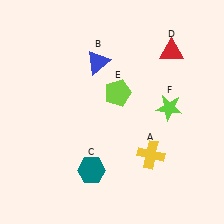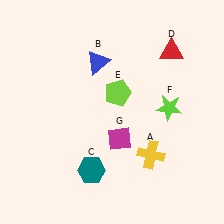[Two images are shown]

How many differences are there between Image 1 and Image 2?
There is 1 difference between the two images.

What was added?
A magenta diamond (G) was added in Image 2.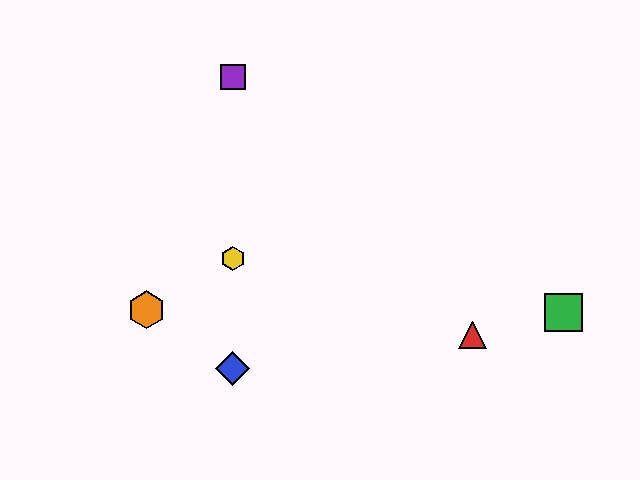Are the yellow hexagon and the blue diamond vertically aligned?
Yes, both are at x≈233.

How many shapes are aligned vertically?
3 shapes (the blue diamond, the yellow hexagon, the purple square) are aligned vertically.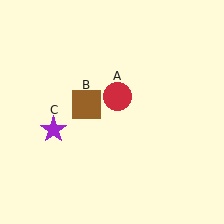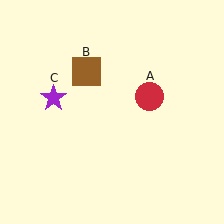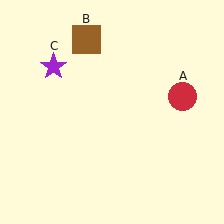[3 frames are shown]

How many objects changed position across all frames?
3 objects changed position: red circle (object A), brown square (object B), purple star (object C).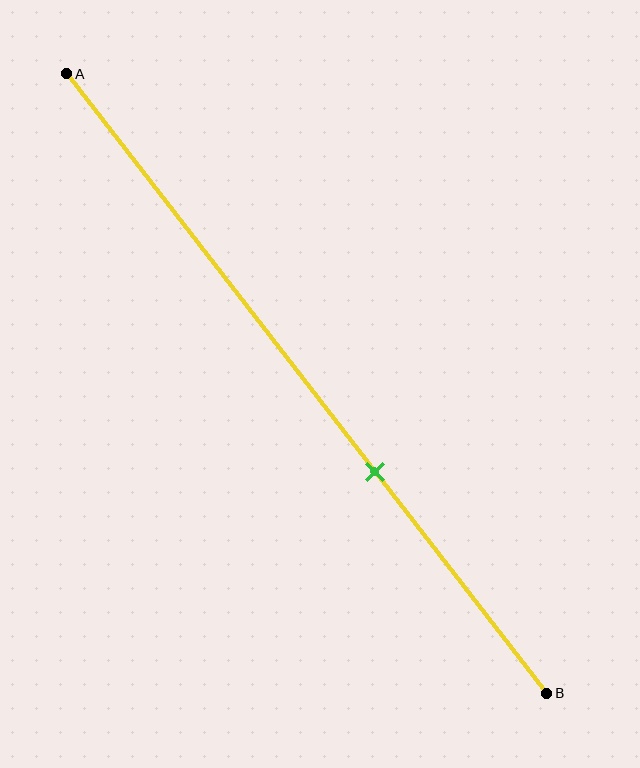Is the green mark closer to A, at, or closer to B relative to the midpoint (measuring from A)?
The green mark is closer to point B than the midpoint of segment AB.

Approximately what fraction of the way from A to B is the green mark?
The green mark is approximately 65% of the way from A to B.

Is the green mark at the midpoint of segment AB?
No, the mark is at about 65% from A, not at the 50% midpoint.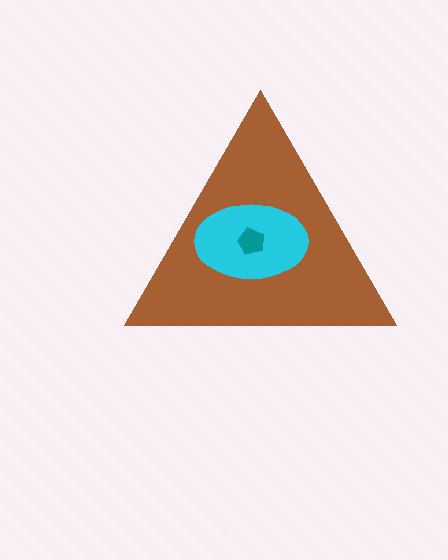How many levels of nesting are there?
3.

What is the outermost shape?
The brown triangle.